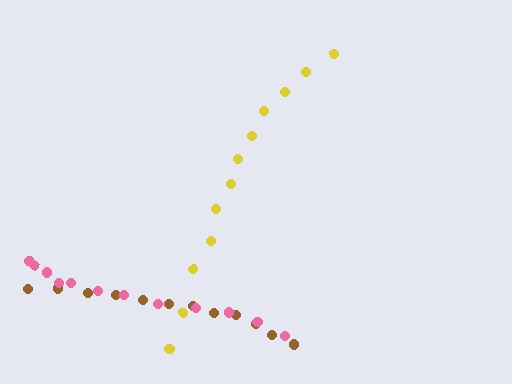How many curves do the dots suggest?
There are 3 distinct paths.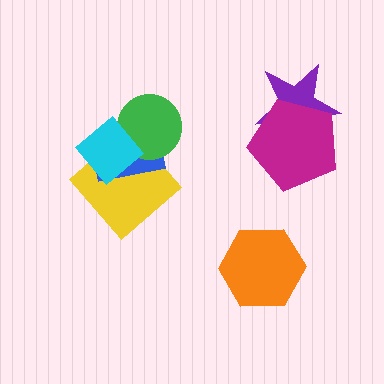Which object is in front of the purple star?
The magenta pentagon is in front of the purple star.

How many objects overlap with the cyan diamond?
3 objects overlap with the cyan diamond.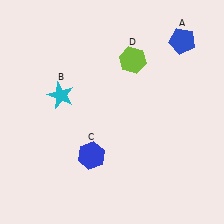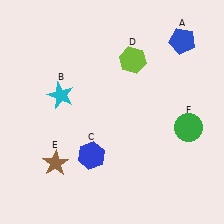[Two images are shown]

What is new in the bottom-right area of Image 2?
A green circle (F) was added in the bottom-right area of Image 2.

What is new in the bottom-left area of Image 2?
A brown star (E) was added in the bottom-left area of Image 2.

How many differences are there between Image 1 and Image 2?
There are 2 differences between the two images.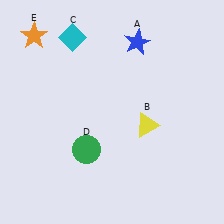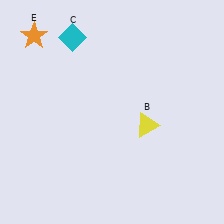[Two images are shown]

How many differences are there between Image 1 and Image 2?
There are 2 differences between the two images.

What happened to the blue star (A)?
The blue star (A) was removed in Image 2. It was in the top-right area of Image 1.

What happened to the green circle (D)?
The green circle (D) was removed in Image 2. It was in the bottom-left area of Image 1.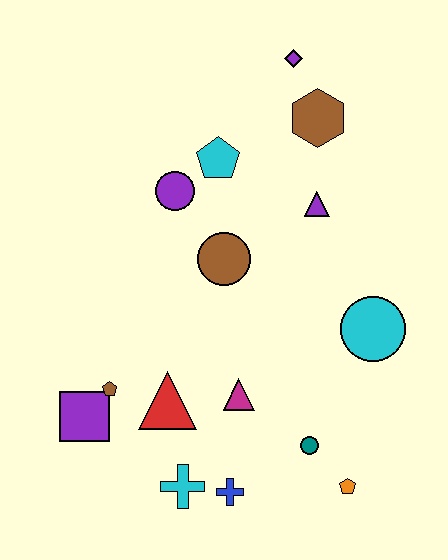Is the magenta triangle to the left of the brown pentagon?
No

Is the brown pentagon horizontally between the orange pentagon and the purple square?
Yes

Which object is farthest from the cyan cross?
The purple diamond is farthest from the cyan cross.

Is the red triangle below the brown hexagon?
Yes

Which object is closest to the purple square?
The brown pentagon is closest to the purple square.